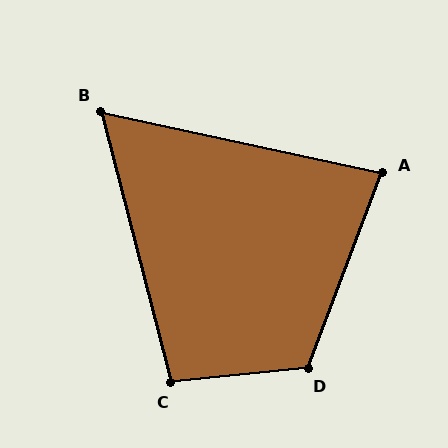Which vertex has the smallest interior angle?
B, at approximately 63 degrees.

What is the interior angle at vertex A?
Approximately 81 degrees (acute).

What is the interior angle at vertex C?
Approximately 99 degrees (obtuse).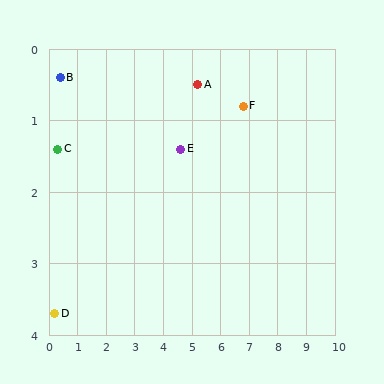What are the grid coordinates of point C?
Point C is at approximately (0.3, 1.4).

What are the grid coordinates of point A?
Point A is at approximately (5.2, 0.5).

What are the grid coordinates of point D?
Point D is at approximately (0.2, 3.7).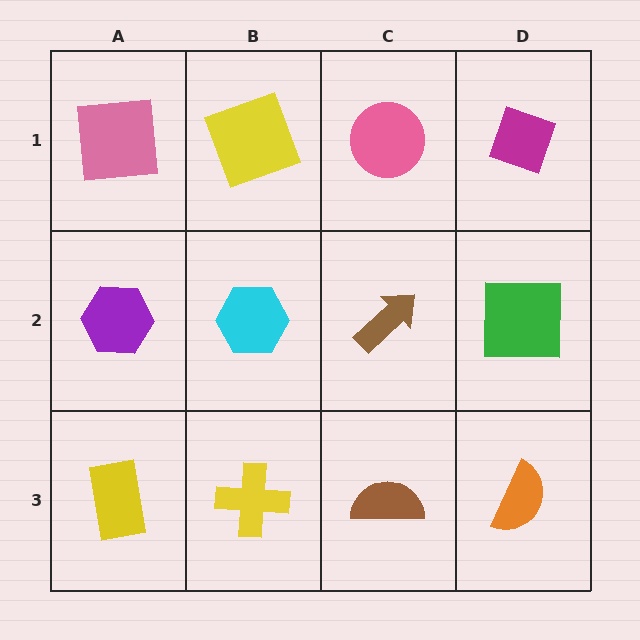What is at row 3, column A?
A yellow rectangle.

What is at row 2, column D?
A green square.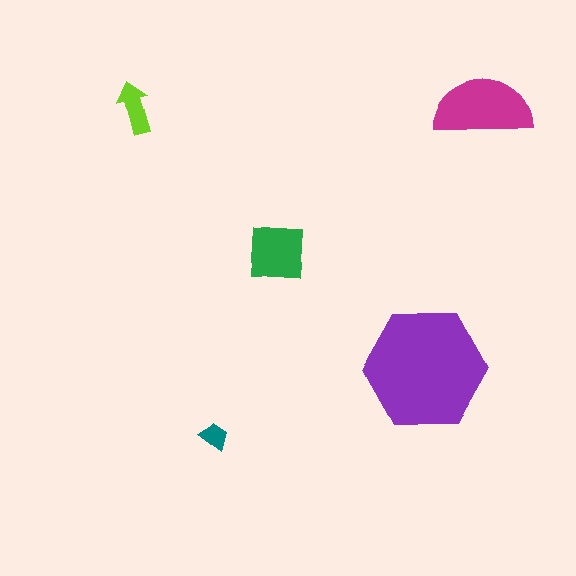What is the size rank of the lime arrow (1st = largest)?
4th.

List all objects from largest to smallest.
The purple hexagon, the magenta semicircle, the green square, the lime arrow, the teal trapezoid.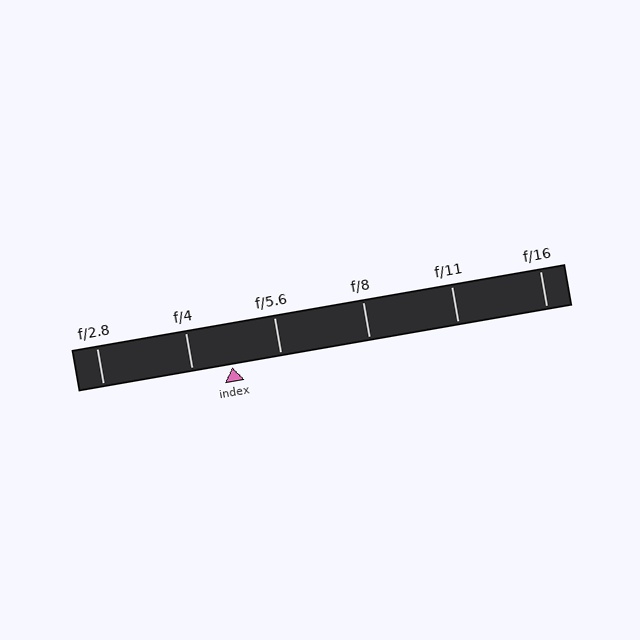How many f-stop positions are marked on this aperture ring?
There are 6 f-stop positions marked.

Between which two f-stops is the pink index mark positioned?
The index mark is between f/4 and f/5.6.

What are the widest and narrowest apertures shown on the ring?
The widest aperture shown is f/2.8 and the narrowest is f/16.